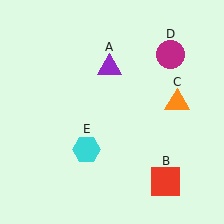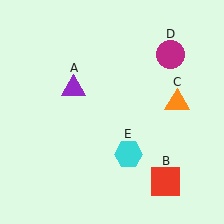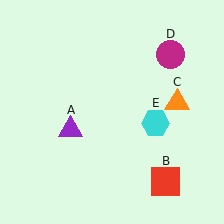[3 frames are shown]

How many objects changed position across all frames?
2 objects changed position: purple triangle (object A), cyan hexagon (object E).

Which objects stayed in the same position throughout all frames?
Red square (object B) and orange triangle (object C) and magenta circle (object D) remained stationary.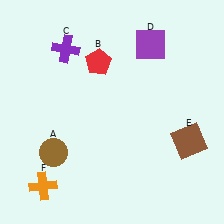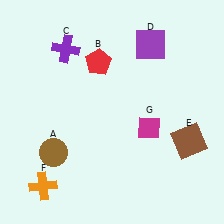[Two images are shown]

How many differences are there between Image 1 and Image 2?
There is 1 difference between the two images.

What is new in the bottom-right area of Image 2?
A magenta diamond (G) was added in the bottom-right area of Image 2.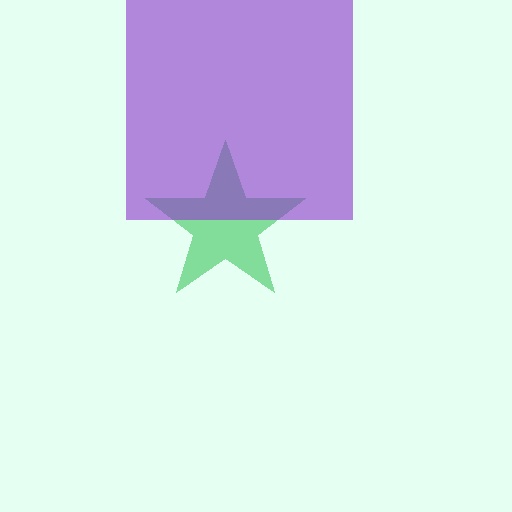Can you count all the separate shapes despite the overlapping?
Yes, there are 2 separate shapes.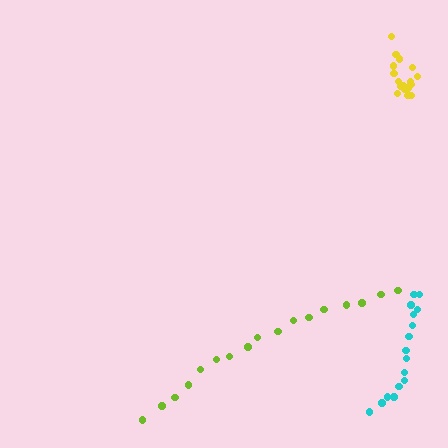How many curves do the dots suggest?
There are 3 distinct paths.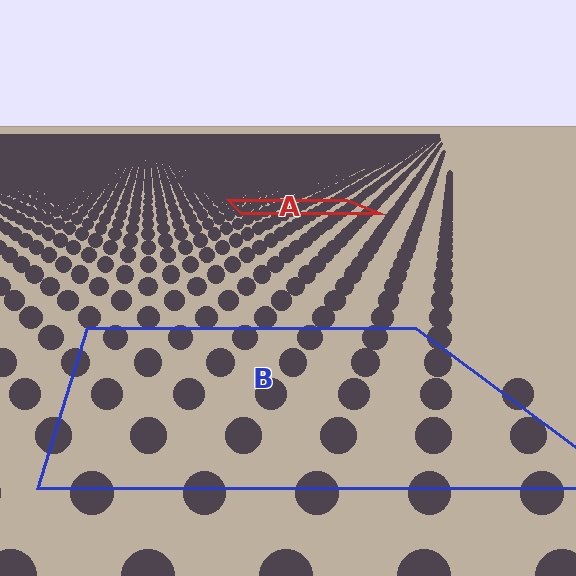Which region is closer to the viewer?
Region B is closer. The texture elements there are larger and more spread out.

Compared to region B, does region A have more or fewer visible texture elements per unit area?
Region A has more texture elements per unit area — they are packed more densely because it is farther away.